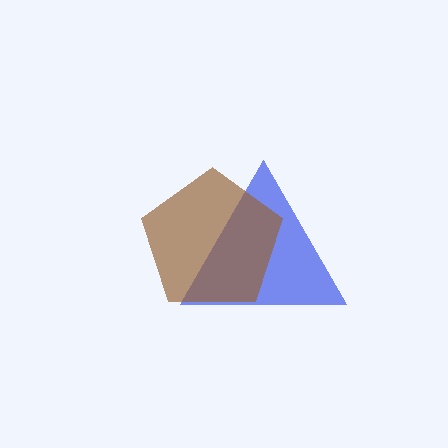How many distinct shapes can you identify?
There are 2 distinct shapes: a blue triangle, a brown pentagon.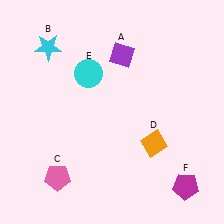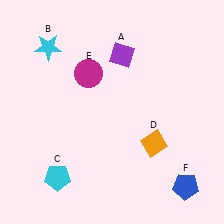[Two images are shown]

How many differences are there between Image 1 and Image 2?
There are 3 differences between the two images.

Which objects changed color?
C changed from pink to cyan. E changed from cyan to magenta. F changed from magenta to blue.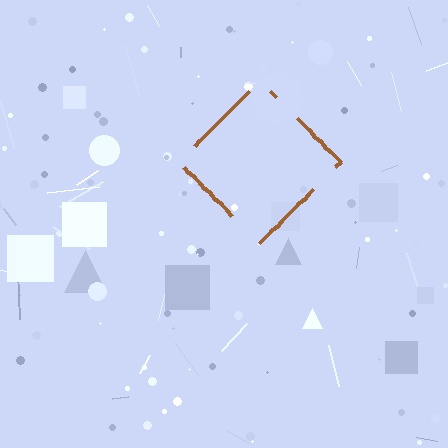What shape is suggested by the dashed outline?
The dashed outline suggests a diamond.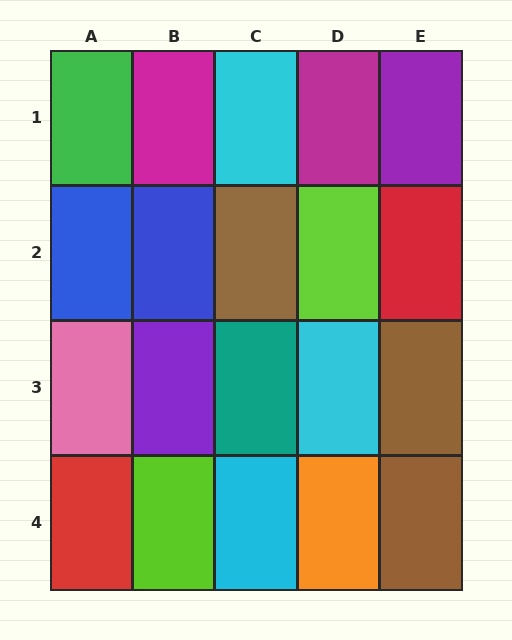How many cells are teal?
1 cell is teal.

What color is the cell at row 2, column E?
Red.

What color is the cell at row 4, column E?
Brown.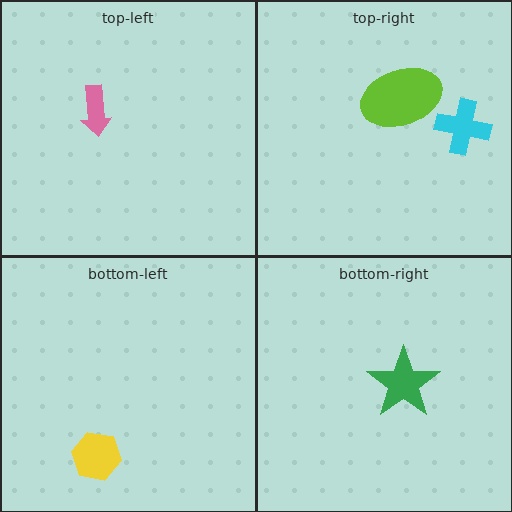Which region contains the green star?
The bottom-right region.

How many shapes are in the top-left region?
1.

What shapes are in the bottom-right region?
The green star.